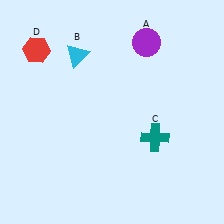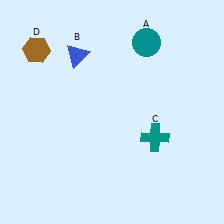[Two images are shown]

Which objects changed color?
A changed from purple to teal. B changed from cyan to blue. D changed from red to brown.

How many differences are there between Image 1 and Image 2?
There are 3 differences between the two images.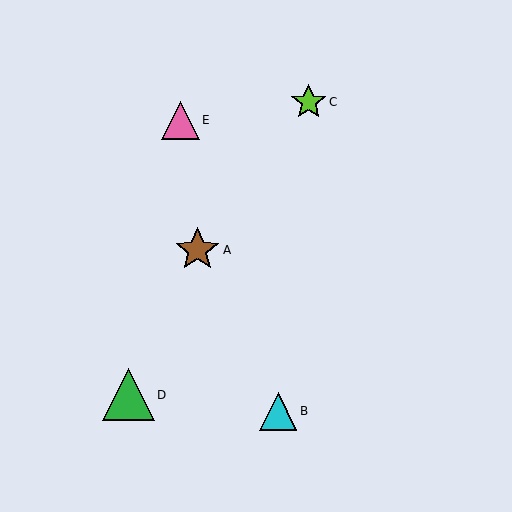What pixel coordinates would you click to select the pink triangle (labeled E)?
Click at (180, 120) to select the pink triangle E.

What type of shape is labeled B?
Shape B is a cyan triangle.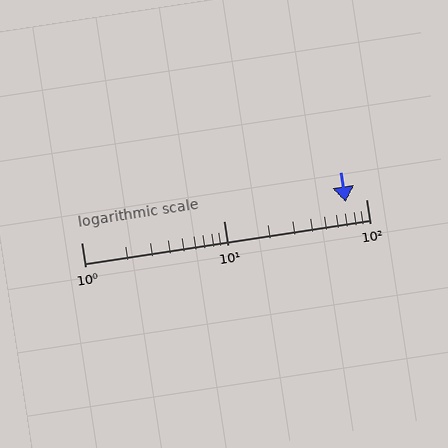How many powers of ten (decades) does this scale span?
The scale spans 2 decades, from 1 to 100.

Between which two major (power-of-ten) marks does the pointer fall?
The pointer is between 10 and 100.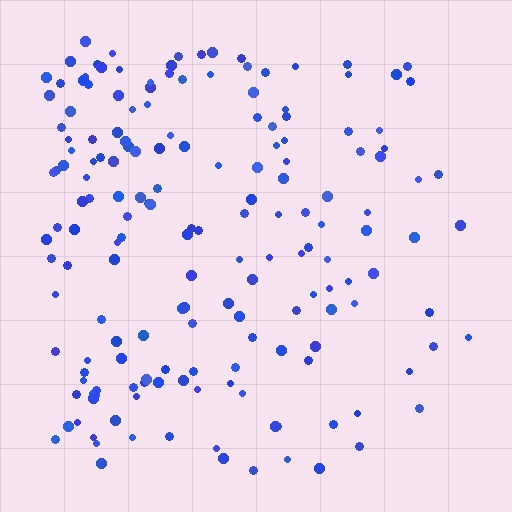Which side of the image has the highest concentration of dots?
The left.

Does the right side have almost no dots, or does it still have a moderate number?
Still a moderate number, just noticeably fewer than the left.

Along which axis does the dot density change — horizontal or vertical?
Horizontal.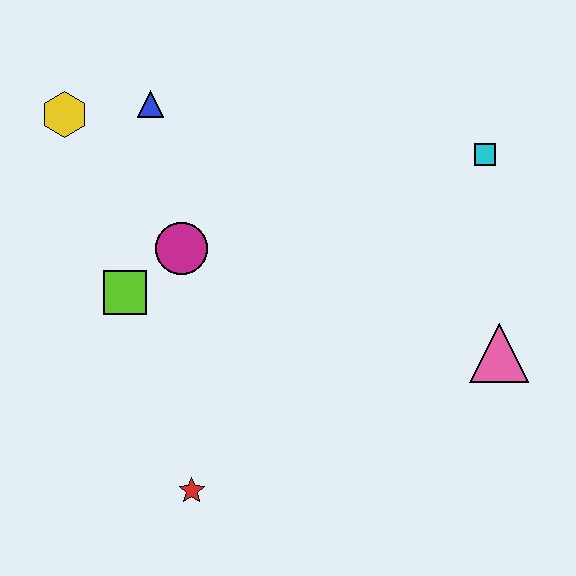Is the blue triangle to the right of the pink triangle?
No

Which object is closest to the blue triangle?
The yellow hexagon is closest to the blue triangle.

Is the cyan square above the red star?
Yes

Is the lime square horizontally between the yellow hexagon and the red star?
Yes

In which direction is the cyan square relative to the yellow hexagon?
The cyan square is to the right of the yellow hexagon.